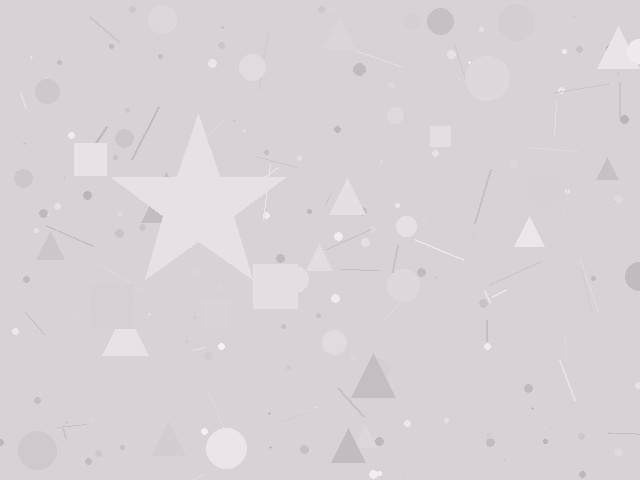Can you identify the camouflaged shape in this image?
The camouflaged shape is a star.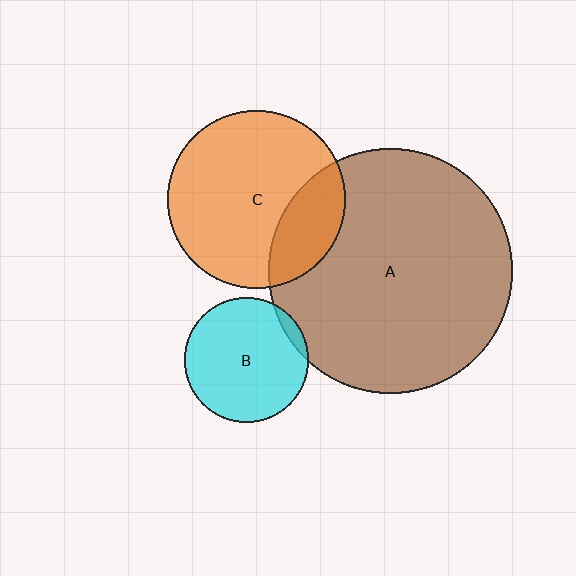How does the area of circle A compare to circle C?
Approximately 1.9 times.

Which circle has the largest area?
Circle A (brown).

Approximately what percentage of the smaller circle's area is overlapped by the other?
Approximately 25%.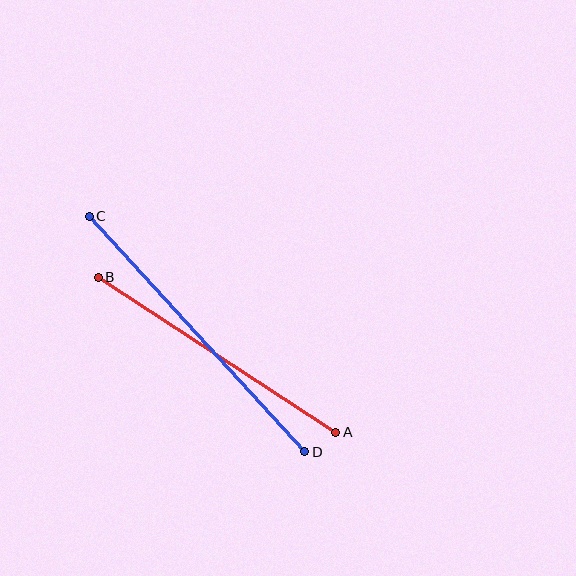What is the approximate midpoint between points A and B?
The midpoint is at approximately (217, 355) pixels.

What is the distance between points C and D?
The distance is approximately 319 pixels.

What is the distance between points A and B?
The distance is approximately 284 pixels.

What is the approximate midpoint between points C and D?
The midpoint is at approximately (197, 334) pixels.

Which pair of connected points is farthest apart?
Points C and D are farthest apart.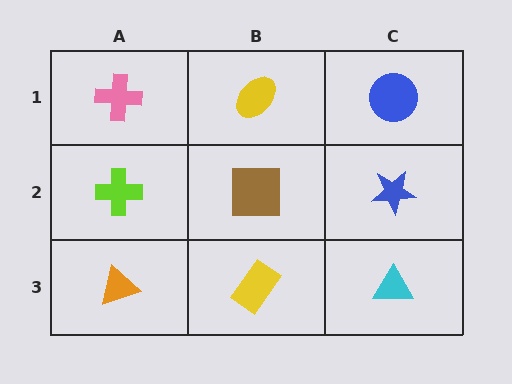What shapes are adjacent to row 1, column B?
A brown square (row 2, column B), a pink cross (row 1, column A), a blue circle (row 1, column C).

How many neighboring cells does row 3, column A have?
2.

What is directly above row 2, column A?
A pink cross.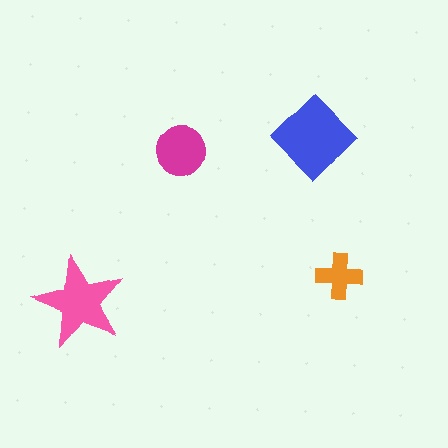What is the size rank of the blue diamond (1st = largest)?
1st.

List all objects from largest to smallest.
The blue diamond, the pink star, the magenta circle, the orange cross.